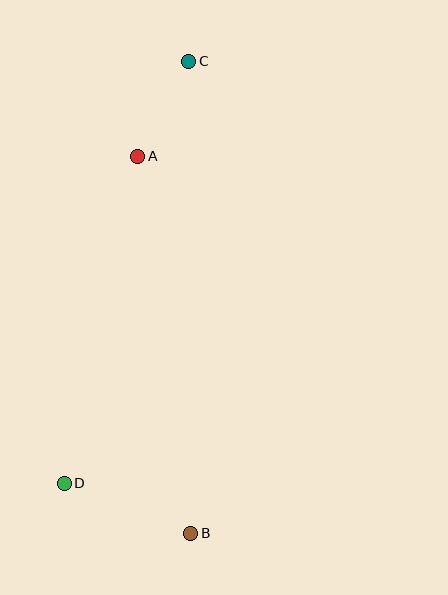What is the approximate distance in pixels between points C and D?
The distance between C and D is approximately 440 pixels.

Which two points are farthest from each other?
Points B and C are farthest from each other.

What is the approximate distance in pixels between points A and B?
The distance between A and B is approximately 381 pixels.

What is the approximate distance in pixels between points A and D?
The distance between A and D is approximately 335 pixels.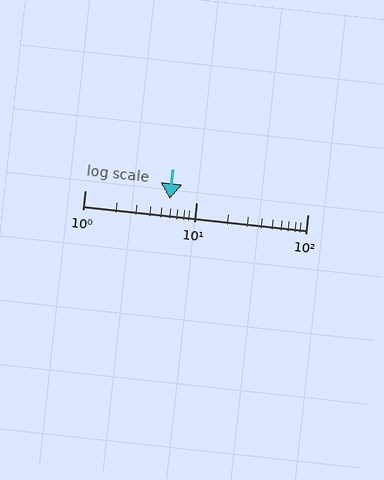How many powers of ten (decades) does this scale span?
The scale spans 2 decades, from 1 to 100.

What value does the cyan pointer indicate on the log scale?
The pointer indicates approximately 5.8.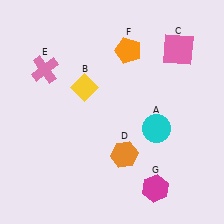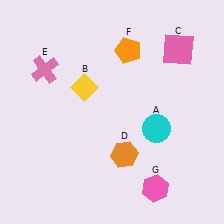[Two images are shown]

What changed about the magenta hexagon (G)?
In Image 1, G is magenta. In Image 2, it changed to pink.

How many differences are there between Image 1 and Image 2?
There is 1 difference between the two images.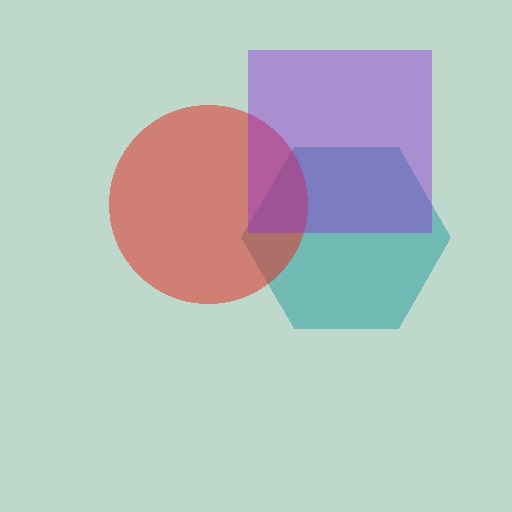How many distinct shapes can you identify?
There are 3 distinct shapes: a teal hexagon, a red circle, a purple square.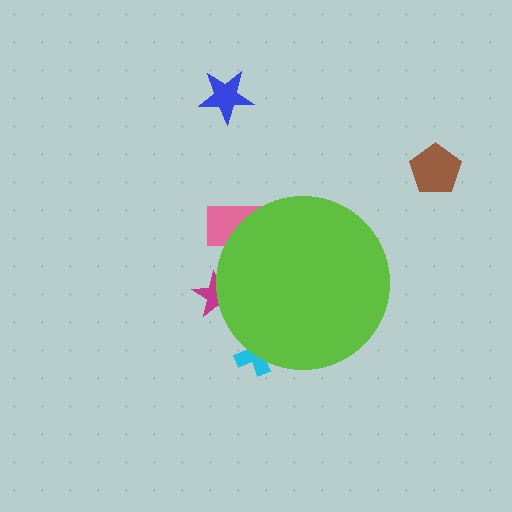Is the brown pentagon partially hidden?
No, the brown pentagon is fully visible.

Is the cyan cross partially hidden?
Yes, the cyan cross is partially hidden behind the lime circle.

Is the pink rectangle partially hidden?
Yes, the pink rectangle is partially hidden behind the lime circle.